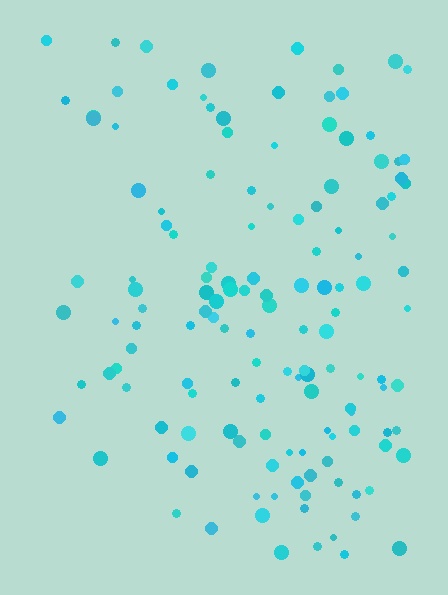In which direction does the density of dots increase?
From left to right, with the right side densest.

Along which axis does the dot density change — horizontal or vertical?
Horizontal.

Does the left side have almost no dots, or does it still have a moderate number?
Still a moderate number, just noticeably fewer than the right.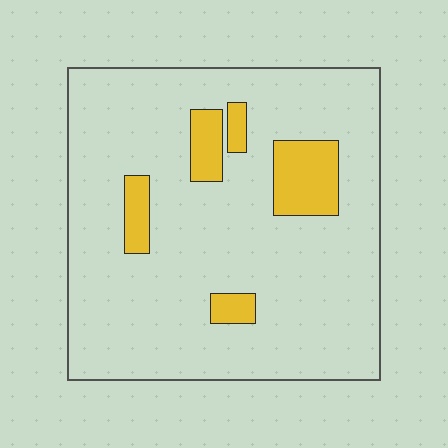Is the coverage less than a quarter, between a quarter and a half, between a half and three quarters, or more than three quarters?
Less than a quarter.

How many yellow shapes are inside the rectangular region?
5.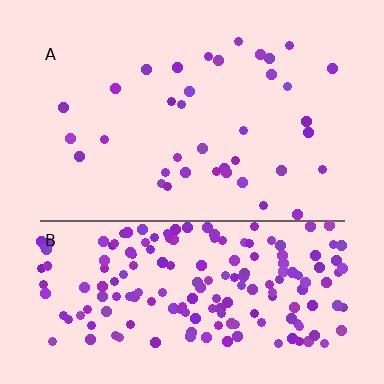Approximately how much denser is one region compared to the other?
Approximately 5.3× — region B over region A.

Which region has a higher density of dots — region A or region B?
B (the bottom).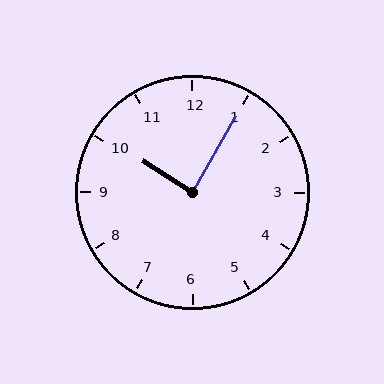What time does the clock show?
10:05.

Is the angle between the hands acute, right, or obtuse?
It is right.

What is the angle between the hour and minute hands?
Approximately 88 degrees.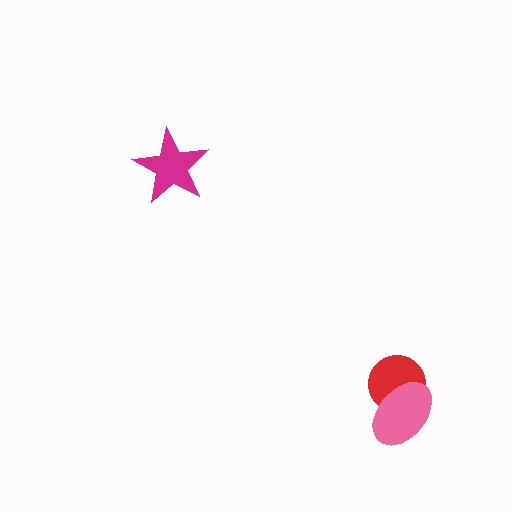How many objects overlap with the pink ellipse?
1 object overlaps with the pink ellipse.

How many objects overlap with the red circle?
1 object overlaps with the red circle.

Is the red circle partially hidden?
Yes, it is partially covered by another shape.